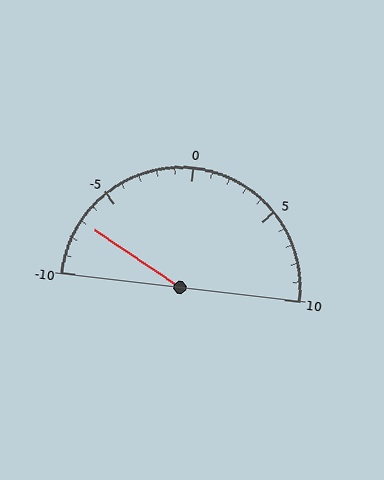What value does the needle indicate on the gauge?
The needle indicates approximately -7.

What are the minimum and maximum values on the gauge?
The gauge ranges from -10 to 10.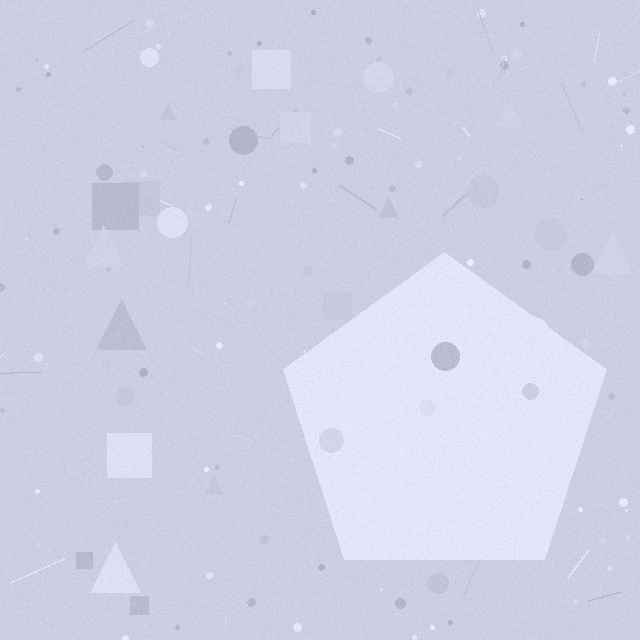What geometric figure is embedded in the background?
A pentagon is embedded in the background.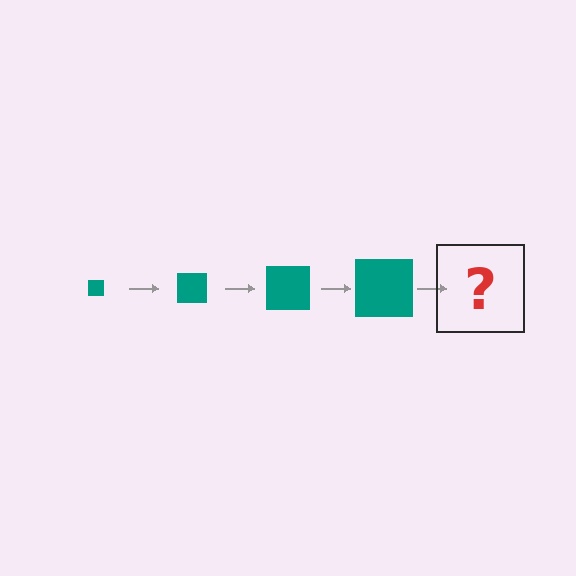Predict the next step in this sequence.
The next step is a teal square, larger than the previous one.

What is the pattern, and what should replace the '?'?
The pattern is that the square gets progressively larger each step. The '?' should be a teal square, larger than the previous one.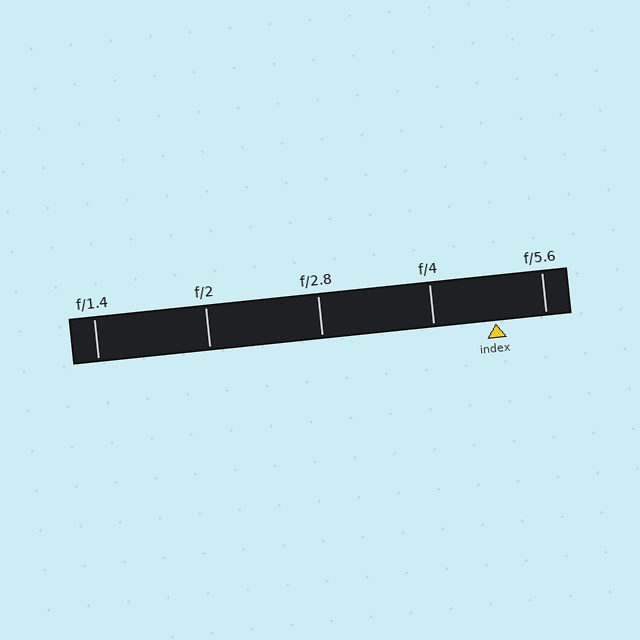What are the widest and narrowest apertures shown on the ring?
The widest aperture shown is f/1.4 and the narrowest is f/5.6.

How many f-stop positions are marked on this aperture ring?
There are 5 f-stop positions marked.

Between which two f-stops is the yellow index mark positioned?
The index mark is between f/4 and f/5.6.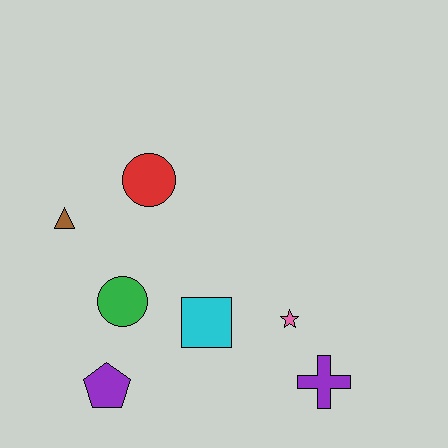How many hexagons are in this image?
There are no hexagons.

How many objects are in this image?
There are 7 objects.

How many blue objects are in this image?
There are no blue objects.